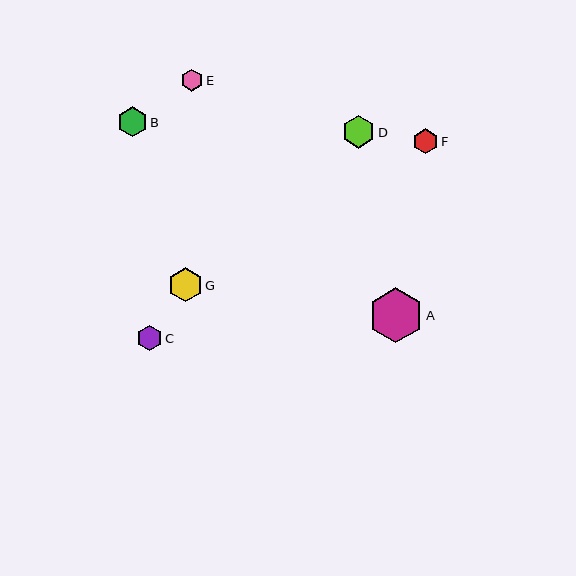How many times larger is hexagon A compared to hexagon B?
Hexagon A is approximately 1.8 times the size of hexagon B.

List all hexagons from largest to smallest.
From largest to smallest: A, G, D, B, F, C, E.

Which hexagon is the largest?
Hexagon A is the largest with a size of approximately 55 pixels.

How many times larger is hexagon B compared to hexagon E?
Hexagon B is approximately 1.4 times the size of hexagon E.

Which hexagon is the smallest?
Hexagon E is the smallest with a size of approximately 22 pixels.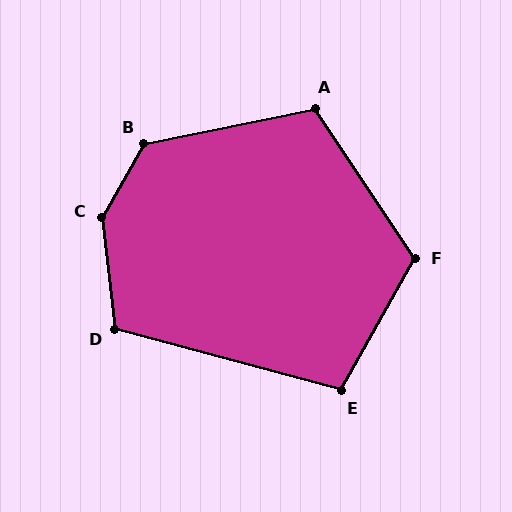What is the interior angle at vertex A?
Approximately 112 degrees (obtuse).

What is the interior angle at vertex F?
Approximately 117 degrees (obtuse).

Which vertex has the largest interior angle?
C, at approximately 144 degrees.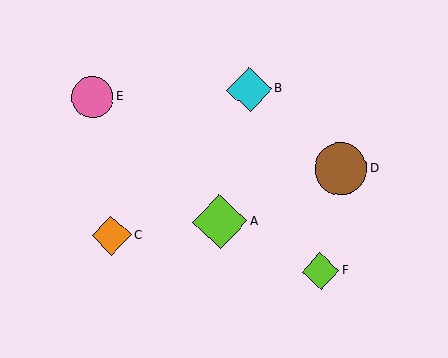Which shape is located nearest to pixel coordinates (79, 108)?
The pink circle (labeled E) at (93, 97) is nearest to that location.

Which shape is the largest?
The lime diamond (labeled A) is the largest.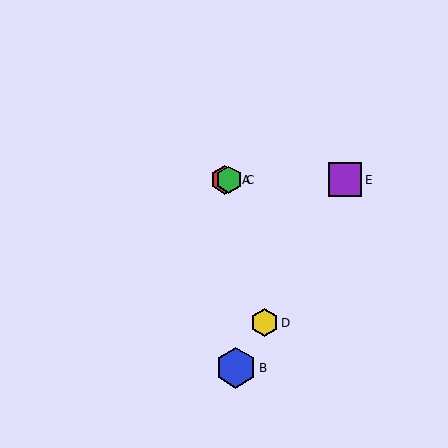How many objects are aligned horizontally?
3 objects (A, C, E) are aligned horizontally.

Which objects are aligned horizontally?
Objects A, C, E are aligned horizontally.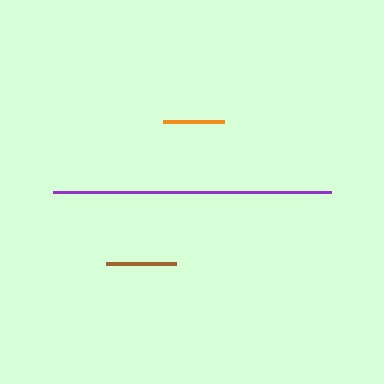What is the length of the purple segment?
The purple segment is approximately 279 pixels long.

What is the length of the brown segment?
The brown segment is approximately 70 pixels long.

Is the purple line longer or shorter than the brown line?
The purple line is longer than the brown line.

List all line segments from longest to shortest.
From longest to shortest: purple, brown, orange.